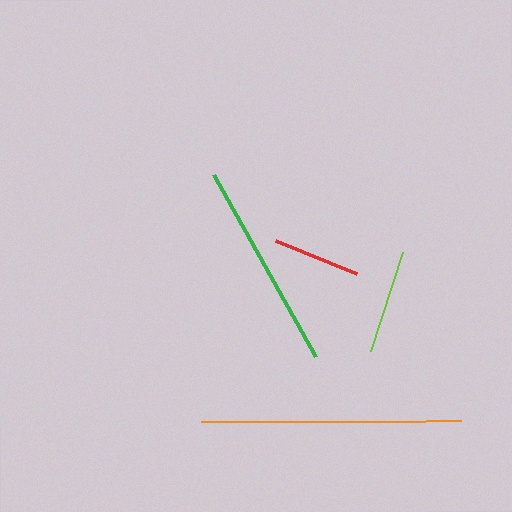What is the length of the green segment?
The green segment is approximately 209 pixels long.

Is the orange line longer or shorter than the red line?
The orange line is longer than the red line.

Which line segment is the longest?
The orange line is the longest at approximately 261 pixels.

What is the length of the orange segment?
The orange segment is approximately 261 pixels long.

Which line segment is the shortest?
The red line is the shortest at approximately 88 pixels.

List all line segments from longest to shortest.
From longest to shortest: orange, green, lime, red.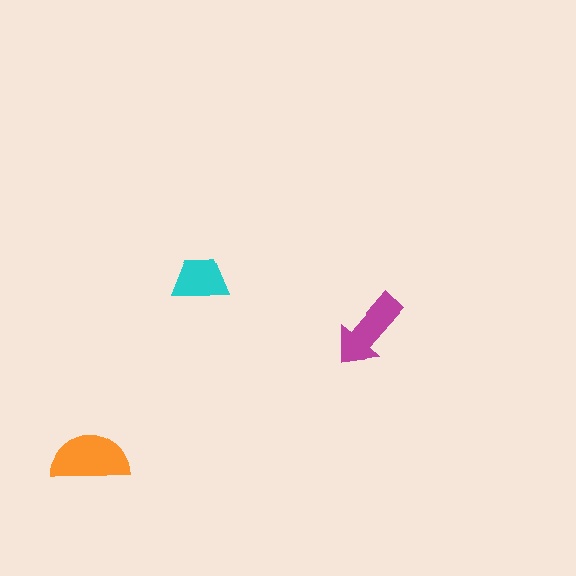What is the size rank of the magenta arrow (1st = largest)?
2nd.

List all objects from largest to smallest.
The orange semicircle, the magenta arrow, the cyan trapezoid.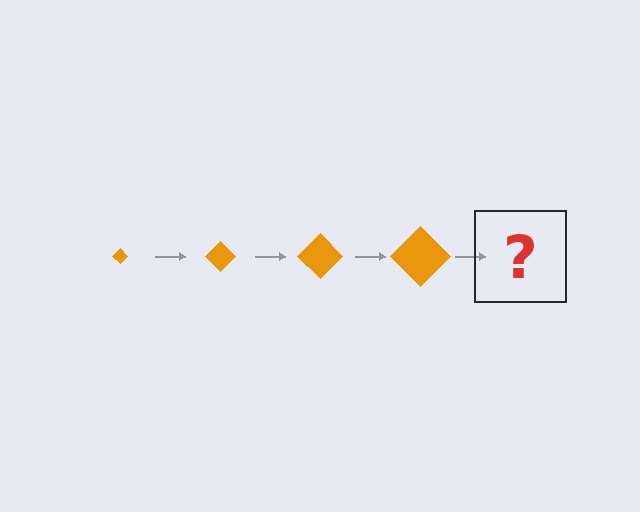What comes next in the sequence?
The next element should be an orange diamond, larger than the previous one.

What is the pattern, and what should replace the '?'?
The pattern is that the diamond gets progressively larger each step. The '?' should be an orange diamond, larger than the previous one.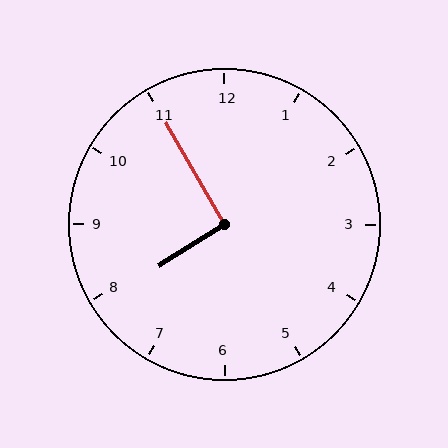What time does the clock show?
7:55.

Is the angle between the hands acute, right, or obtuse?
It is right.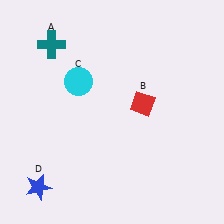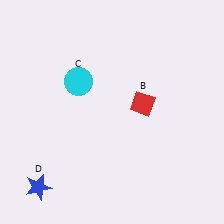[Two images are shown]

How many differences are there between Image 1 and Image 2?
There is 1 difference between the two images.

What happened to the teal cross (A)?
The teal cross (A) was removed in Image 2. It was in the top-left area of Image 1.